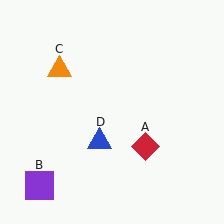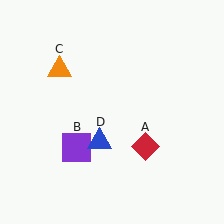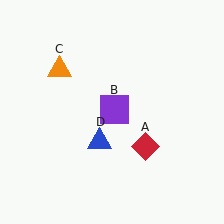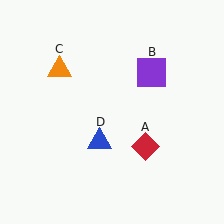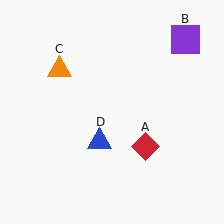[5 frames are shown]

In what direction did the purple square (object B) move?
The purple square (object B) moved up and to the right.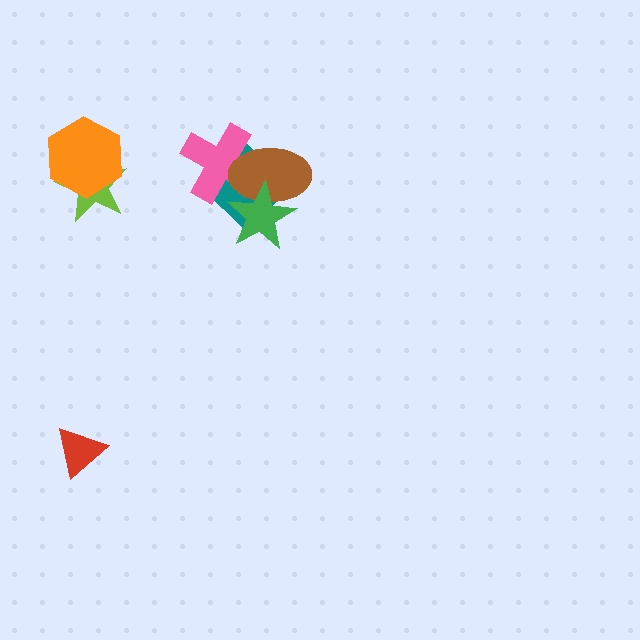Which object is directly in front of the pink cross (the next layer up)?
The brown ellipse is directly in front of the pink cross.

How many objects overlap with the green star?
3 objects overlap with the green star.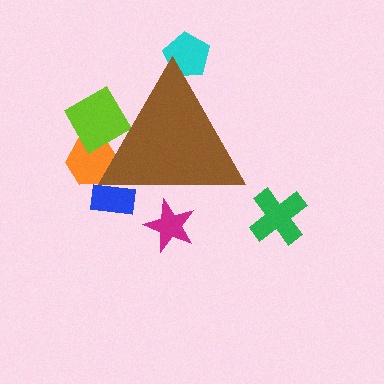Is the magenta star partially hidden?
Yes, the magenta star is partially hidden behind the brown triangle.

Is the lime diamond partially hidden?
Yes, the lime diamond is partially hidden behind the brown triangle.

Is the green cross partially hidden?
No, the green cross is fully visible.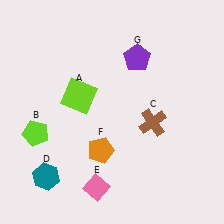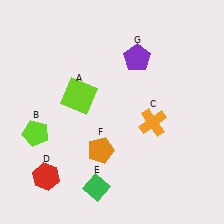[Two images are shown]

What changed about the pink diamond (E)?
In Image 1, E is pink. In Image 2, it changed to green.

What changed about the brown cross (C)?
In Image 1, C is brown. In Image 2, it changed to orange.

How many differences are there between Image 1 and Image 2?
There are 3 differences between the two images.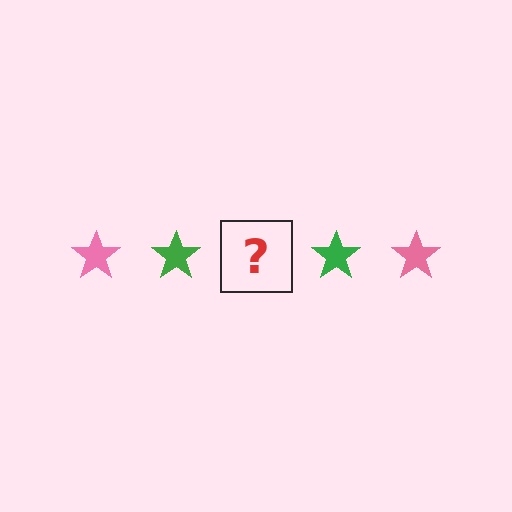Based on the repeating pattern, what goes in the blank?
The blank should be a pink star.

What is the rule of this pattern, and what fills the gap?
The rule is that the pattern cycles through pink, green stars. The gap should be filled with a pink star.